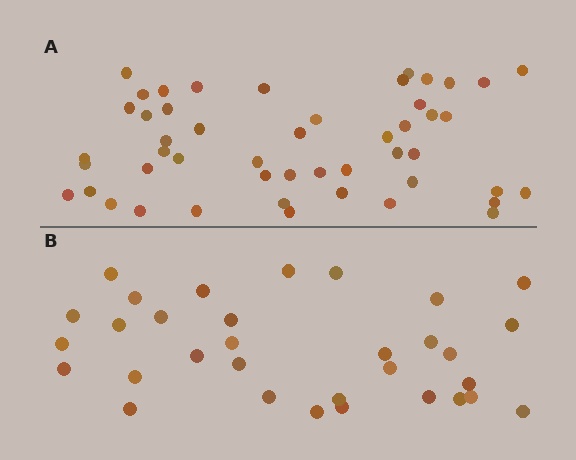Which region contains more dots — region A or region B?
Region A (the top region) has more dots.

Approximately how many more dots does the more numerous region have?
Region A has approximately 15 more dots than region B.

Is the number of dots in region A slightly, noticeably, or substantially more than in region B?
Region A has substantially more. The ratio is roughly 1.5 to 1.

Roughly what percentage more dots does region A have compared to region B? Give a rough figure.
About 55% more.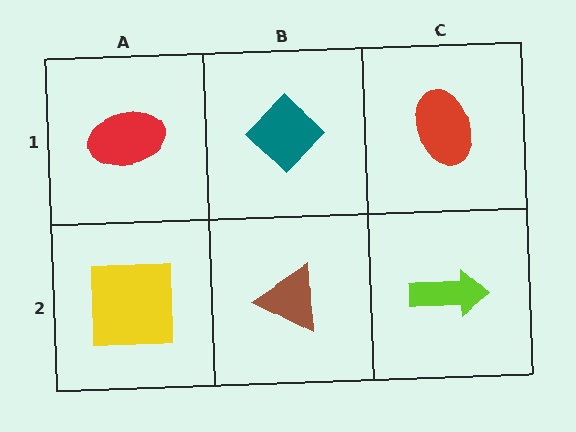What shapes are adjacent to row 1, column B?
A brown triangle (row 2, column B), a red ellipse (row 1, column A), a red ellipse (row 1, column C).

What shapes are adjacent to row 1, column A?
A yellow square (row 2, column A), a teal diamond (row 1, column B).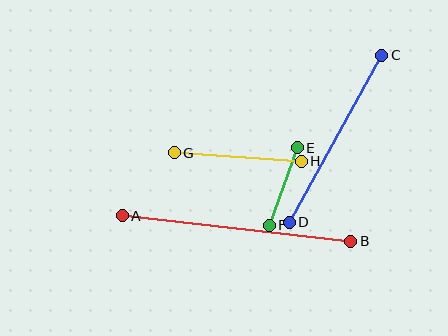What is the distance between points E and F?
The distance is approximately 82 pixels.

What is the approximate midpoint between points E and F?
The midpoint is at approximately (283, 186) pixels.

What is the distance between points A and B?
The distance is approximately 230 pixels.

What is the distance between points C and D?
The distance is approximately 191 pixels.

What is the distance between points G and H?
The distance is approximately 127 pixels.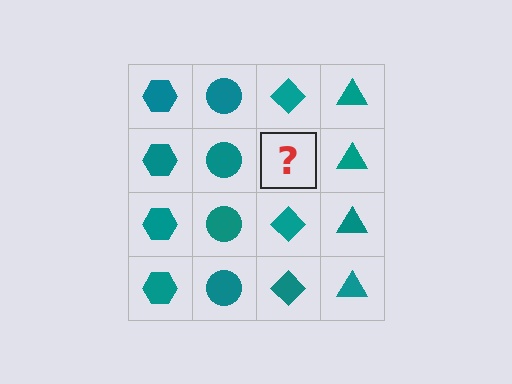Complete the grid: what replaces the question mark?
The question mark should be replaced with a teal diamond.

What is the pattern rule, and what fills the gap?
The rule is that each column has a consistent shape. The gap should be filled with a teal diamond.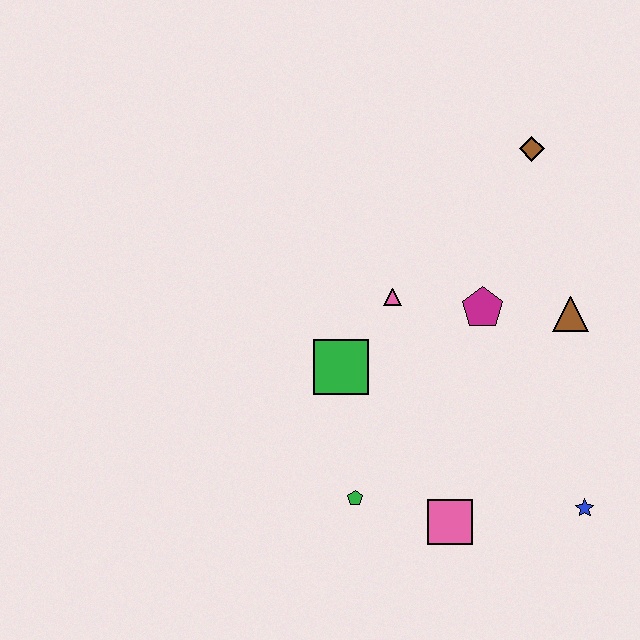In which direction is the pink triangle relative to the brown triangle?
The pink triangle is to the left of the brown triangle.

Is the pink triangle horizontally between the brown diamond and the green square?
Yes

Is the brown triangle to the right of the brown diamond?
Yes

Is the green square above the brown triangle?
No